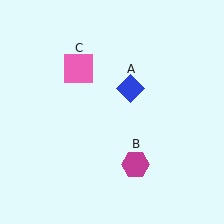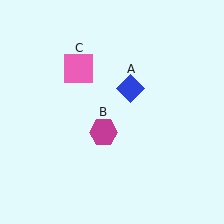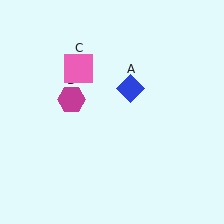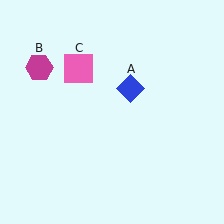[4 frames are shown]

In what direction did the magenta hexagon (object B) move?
The magenta hexagon (object B) moved up and to the left.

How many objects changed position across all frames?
1 object changed position: magenta hexagon (object B).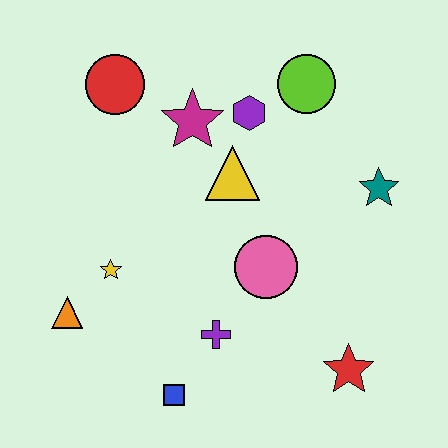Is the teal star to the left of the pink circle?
No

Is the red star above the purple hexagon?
No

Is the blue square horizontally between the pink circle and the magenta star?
No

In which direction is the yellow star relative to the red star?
The yellow star is to the left of the red star.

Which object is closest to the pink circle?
The purple cross is closest to the pink circle.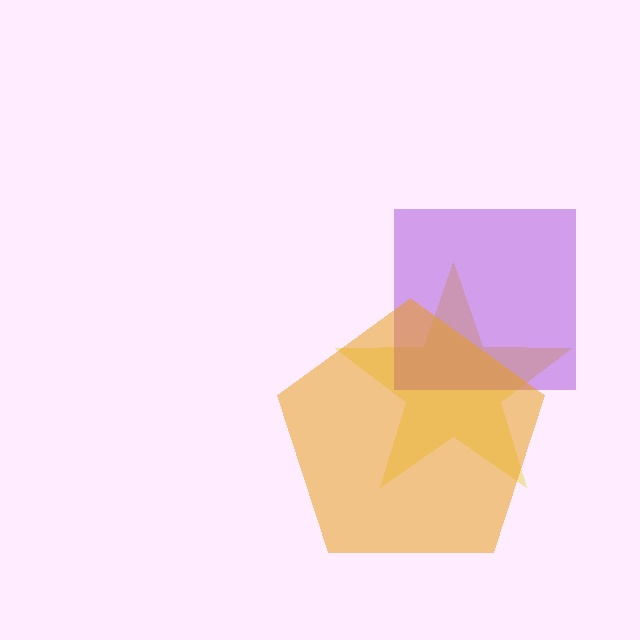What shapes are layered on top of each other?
The layered shapes are: a yellow star, a purple square, an orange pentagon.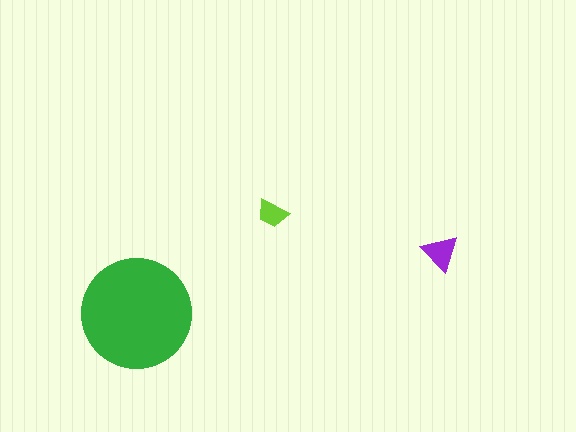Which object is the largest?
The green circle.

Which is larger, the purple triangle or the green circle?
The green circle.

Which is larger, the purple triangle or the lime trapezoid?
The purple triangle.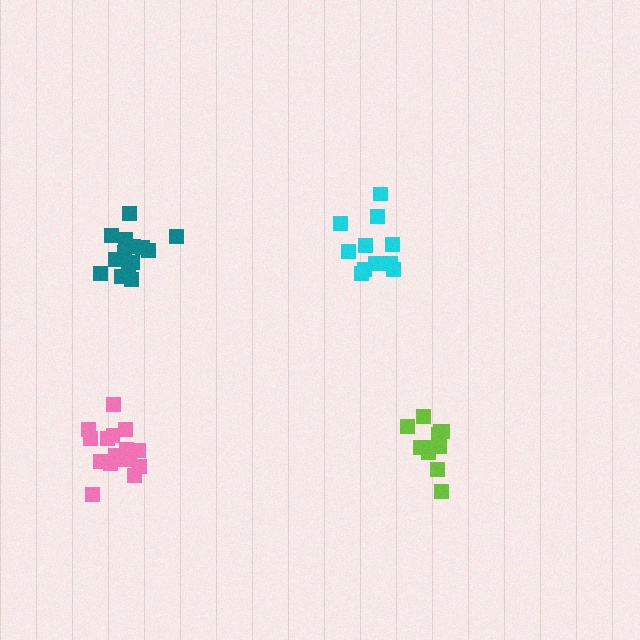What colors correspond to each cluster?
The clusters are colored: cyan, lime, pink, teal.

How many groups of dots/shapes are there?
There are 4 groups.